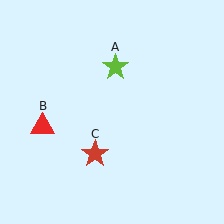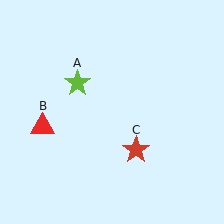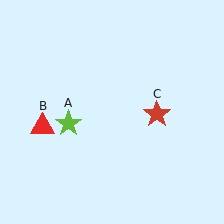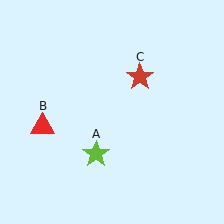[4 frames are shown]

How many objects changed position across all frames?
2 objects changed position: lime star (object A), red star (object C).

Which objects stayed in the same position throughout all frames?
Red triangle (object B) remained stationary.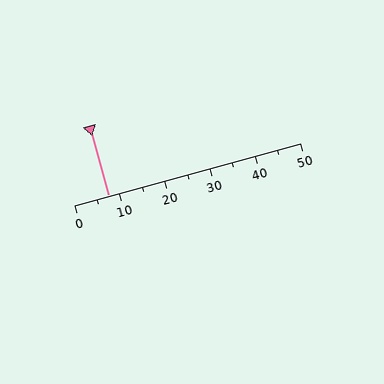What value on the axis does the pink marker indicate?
The marker indicates approximately 7.5.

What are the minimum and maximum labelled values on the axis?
The axis runs from 0 to 50.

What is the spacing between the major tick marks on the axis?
The major ticks are spaced 10 apart.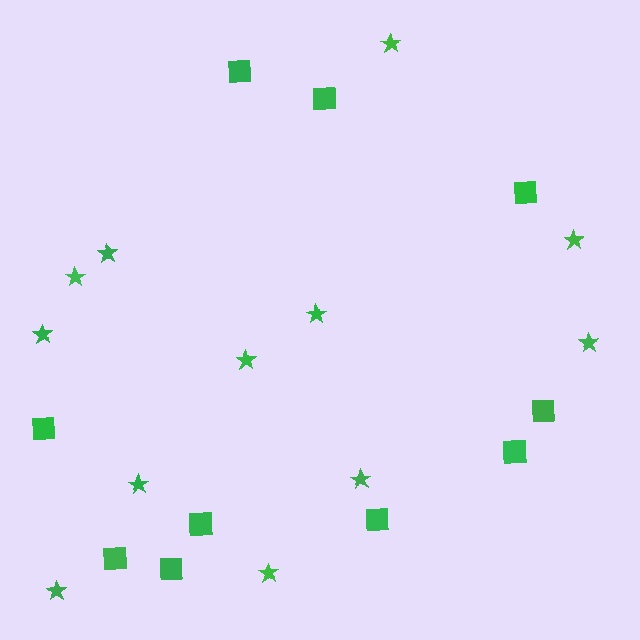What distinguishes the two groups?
There are 2 groups: one group of squares (10) and one group of stars (12).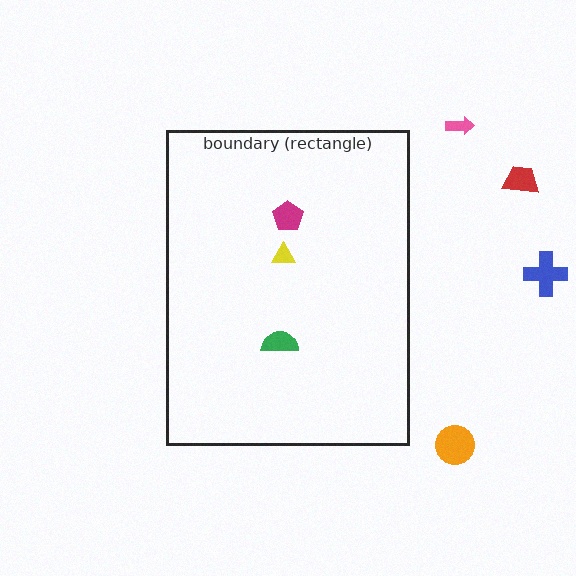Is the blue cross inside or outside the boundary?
Outside.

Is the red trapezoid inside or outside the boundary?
Outside.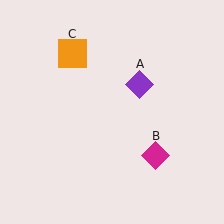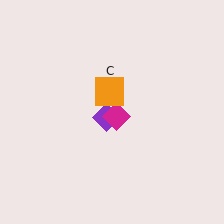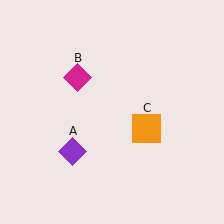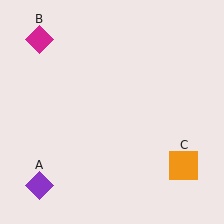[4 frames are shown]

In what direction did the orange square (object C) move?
The orange square (object C) moved down and to the right.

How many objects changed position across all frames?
3 objects changed position: purple diamond (object A), magenta diamond (object B), orange square (object C).